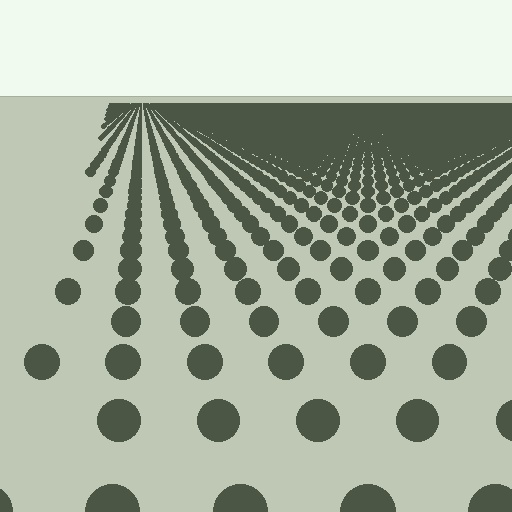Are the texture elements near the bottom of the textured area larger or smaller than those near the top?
Larger. Near the bottom, elements are closer to the viewer and appear at a bigger on-screen size.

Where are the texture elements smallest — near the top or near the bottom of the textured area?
Near the top.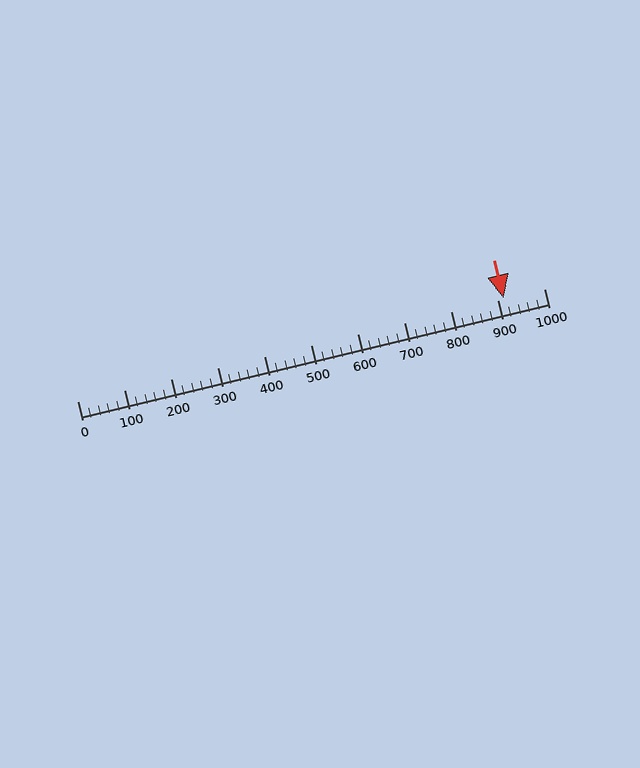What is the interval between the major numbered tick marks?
The major tick marks are spaced 100 units apart.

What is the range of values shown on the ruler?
The ruler shows values from 0 to 1000.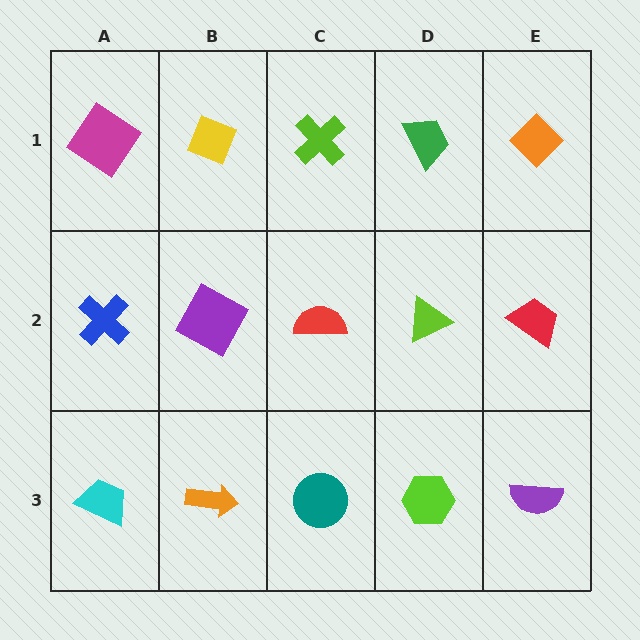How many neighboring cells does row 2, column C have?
4.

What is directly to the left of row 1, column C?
A yellow diamond.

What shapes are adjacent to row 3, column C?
A red semicircle (row 2, column C), an orange arrow (row 3, column B), a lime hexagon (row 3, column D).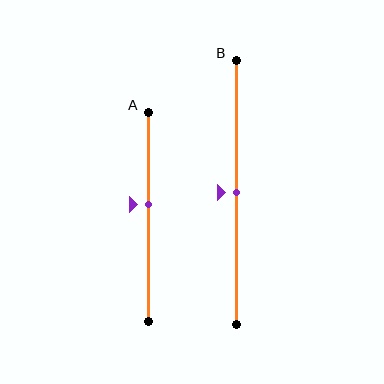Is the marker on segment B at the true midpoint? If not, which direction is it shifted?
Yes, the marker on segment B is at the true midpoint.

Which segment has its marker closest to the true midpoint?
Segment B has its marker closest to the true midpoint.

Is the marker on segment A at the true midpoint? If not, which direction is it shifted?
No, the marker on segment A is shifted upward by about 6% of the segment length.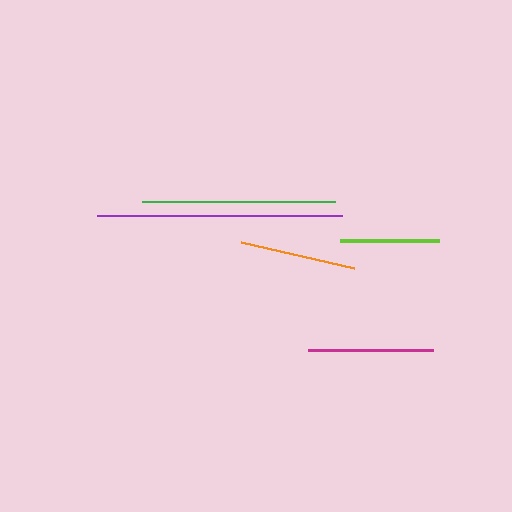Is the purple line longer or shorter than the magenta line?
The purple line is longer than the magenta line.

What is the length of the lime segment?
The lime segment is approximately 99 pixels long.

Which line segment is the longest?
The purple line is the longest at approximately 245 pixels.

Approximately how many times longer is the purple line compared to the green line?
The purple line is approximately 1.3 times the length of the green line.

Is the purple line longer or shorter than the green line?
The purple line is longer than the green line.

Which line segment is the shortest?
The lime line is the shortest at approximately 99 pixels.